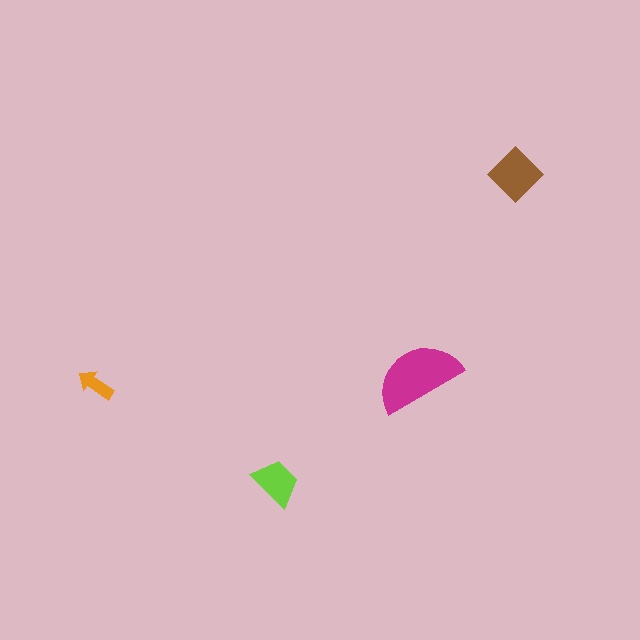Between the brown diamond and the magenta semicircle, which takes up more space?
The magenta semicircle.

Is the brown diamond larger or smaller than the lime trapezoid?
Larger.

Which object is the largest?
The magenta semicircle.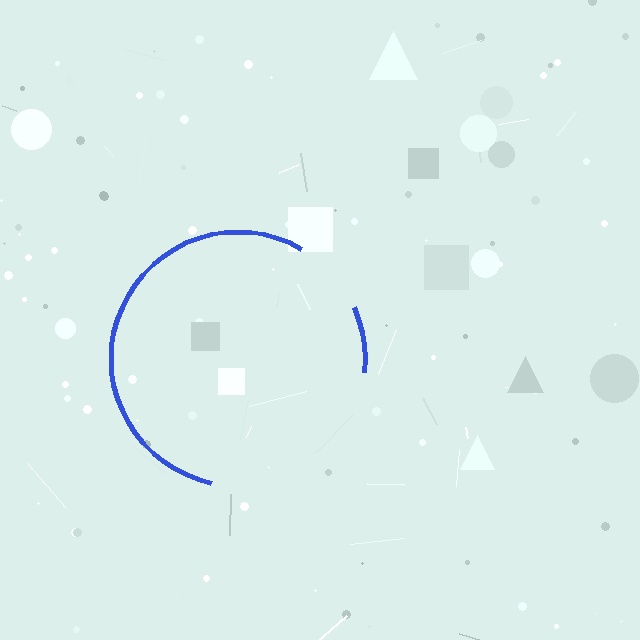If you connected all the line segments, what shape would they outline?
They would outline a circle.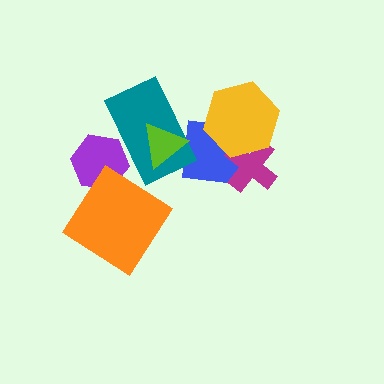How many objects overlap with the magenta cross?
2 objects overlap with the magenta cross.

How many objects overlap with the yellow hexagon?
2 objects overlap with the yellow hexagon.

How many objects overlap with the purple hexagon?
2 objects overlap with the purple hexagon.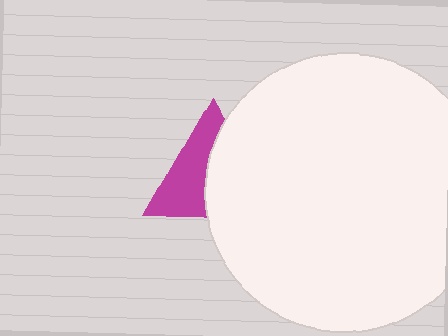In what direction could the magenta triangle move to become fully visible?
The magenta triangle could move left. That would shift it out from behind the white circle entirely.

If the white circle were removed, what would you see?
You would see the complete magenta triangle.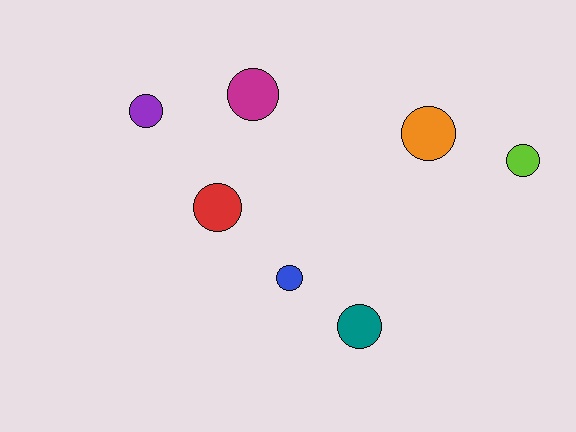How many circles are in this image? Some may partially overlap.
There are 7 circles.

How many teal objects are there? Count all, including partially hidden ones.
There is 1 teal object.